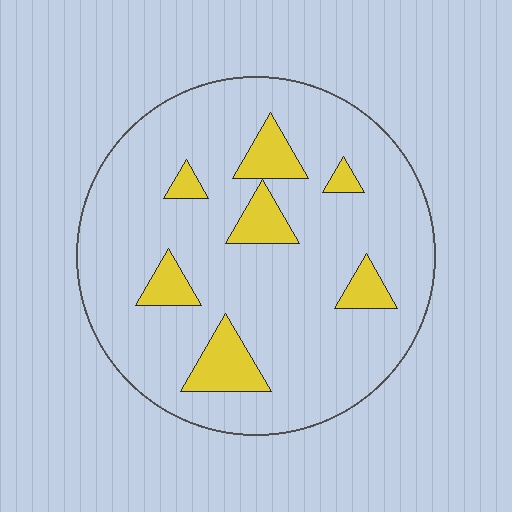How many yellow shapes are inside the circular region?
7.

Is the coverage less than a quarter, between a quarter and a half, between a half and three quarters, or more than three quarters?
Less than a quarter.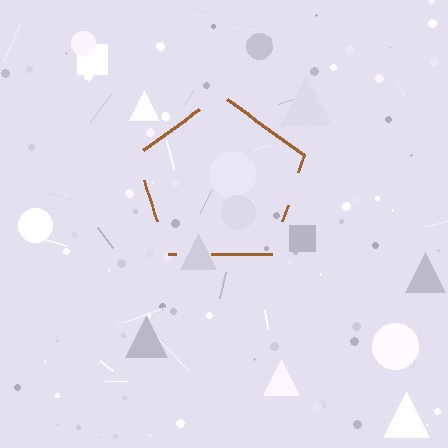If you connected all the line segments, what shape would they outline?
They would outline a pentagon.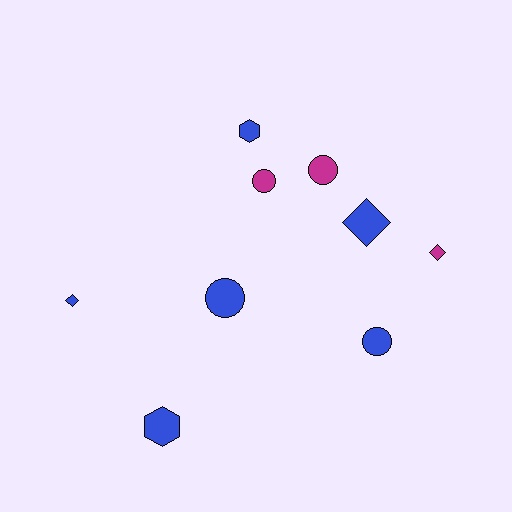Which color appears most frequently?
Blue, with 6 objects.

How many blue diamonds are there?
There are 2 blue diamonds.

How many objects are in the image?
There are 9 objects.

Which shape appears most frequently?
Circle, with 4 objects.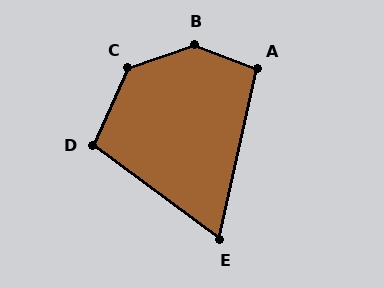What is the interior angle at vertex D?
Approximately 102 degrees (obtuse).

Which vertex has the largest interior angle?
B, at approximately 139 degrees.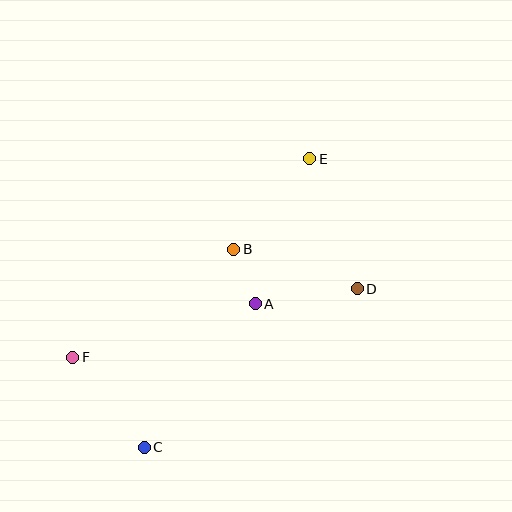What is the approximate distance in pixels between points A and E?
The distance between A and E is approximately 155 pixels.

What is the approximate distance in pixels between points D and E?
The distance between D and E is approximately 139 pixels.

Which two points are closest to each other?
Points A and B are closest to each other.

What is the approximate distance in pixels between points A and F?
The distance between A and F is approximately 190 pixels.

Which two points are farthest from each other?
Points C and E are farthest from each other.